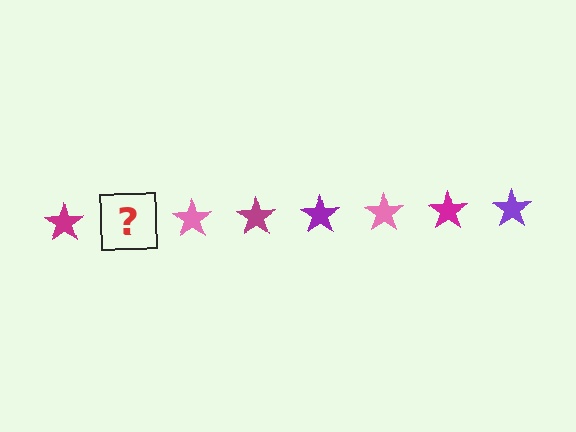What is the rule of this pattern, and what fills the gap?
The rule is that the pattern cycles through magenta, purple, pink stars. The gap should be filled with a purple star.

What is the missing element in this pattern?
The missing element is a purple star.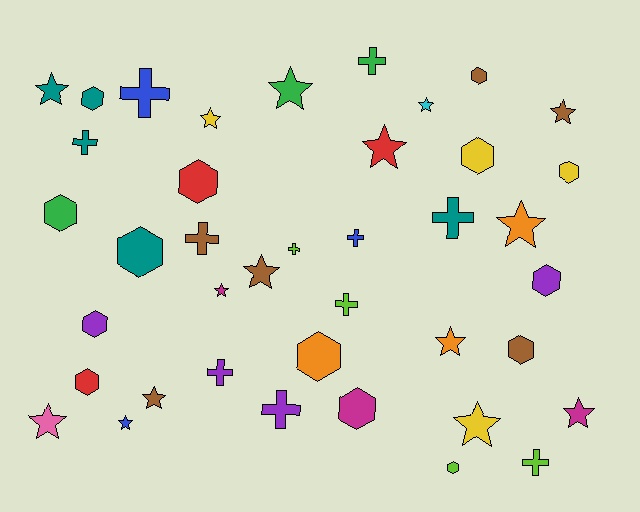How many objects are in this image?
There are 40 objects.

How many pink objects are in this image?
There is 1 pink object.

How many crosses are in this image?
There are 11 crosses.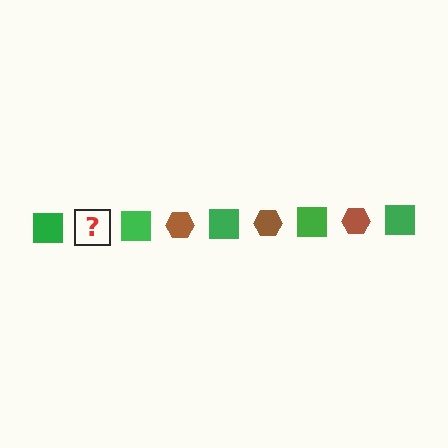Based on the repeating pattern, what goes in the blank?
The blank should be a brown hexagon.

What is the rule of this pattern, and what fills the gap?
The rule is that the pattern alternates between green square and brown hexagon. The gap should be filled with a brown hexagon.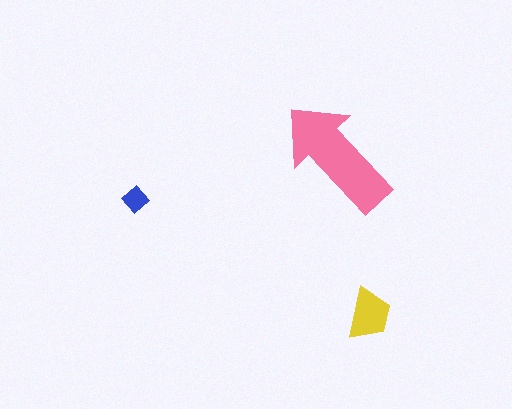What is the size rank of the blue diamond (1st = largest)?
3rd.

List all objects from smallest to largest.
The blue diamond, the yellow trapezoid, the pink arrow.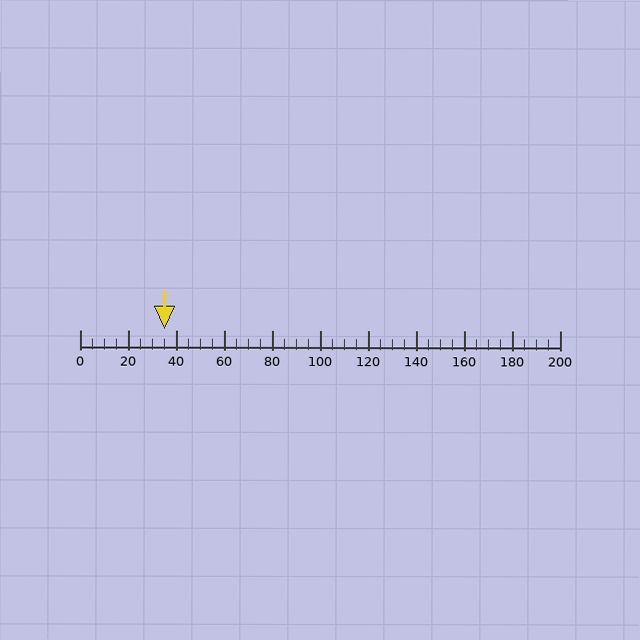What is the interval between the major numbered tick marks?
The major tick marks are spaced 20 units apart.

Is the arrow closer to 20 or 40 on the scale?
The arrow is closer to 40.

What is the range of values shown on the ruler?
The ruler shows values from 0 to 200.